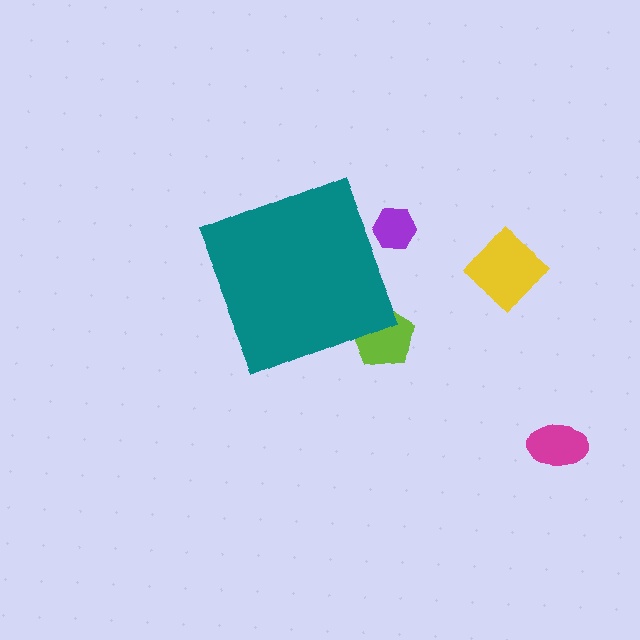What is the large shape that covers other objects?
A teal diamond.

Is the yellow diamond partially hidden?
No, the yellow diamond is fully visible.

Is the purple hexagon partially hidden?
Yes, the purple hexagon is partially hidden behind the teal diamond.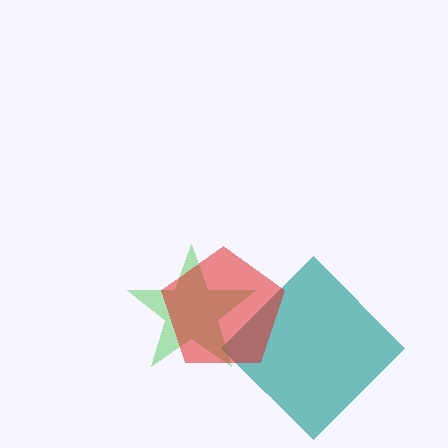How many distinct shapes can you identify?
There are 3 distinct shapes: a teal diamond, a green star, a red pentagon.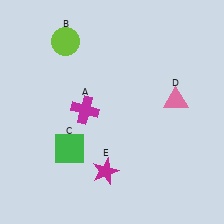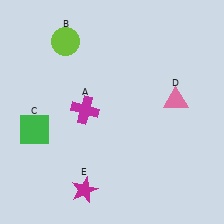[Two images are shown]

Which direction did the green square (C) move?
The green square (C) moved left.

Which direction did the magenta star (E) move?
The magenta star (E) moved left.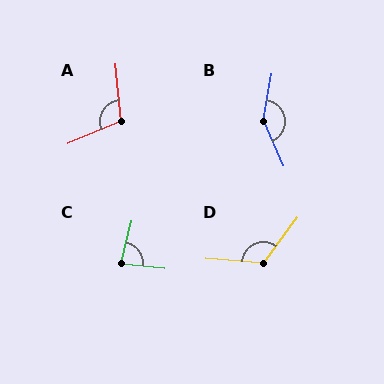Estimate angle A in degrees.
Approximately 107 degrees.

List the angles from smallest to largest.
C (81°), A (107°), D (123°), B (147°).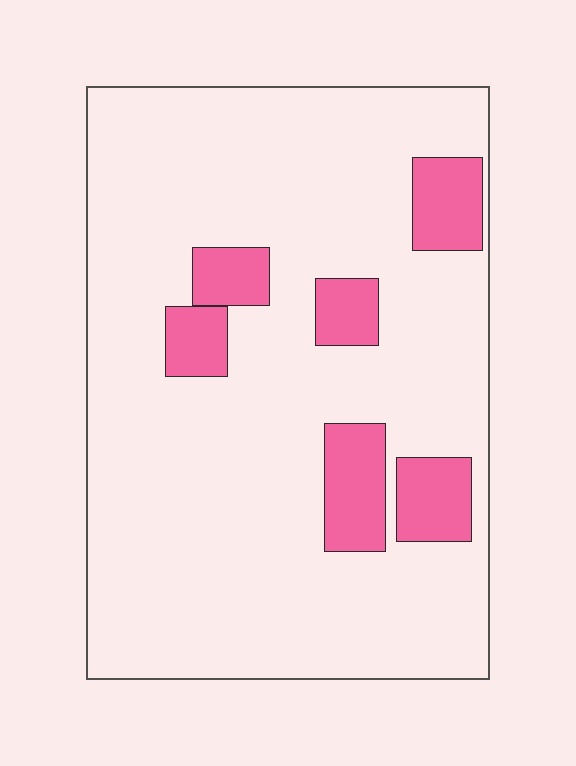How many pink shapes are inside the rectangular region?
6.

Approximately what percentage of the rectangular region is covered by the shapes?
Approximately 15%.